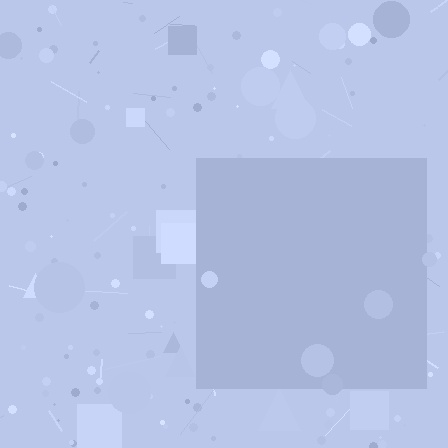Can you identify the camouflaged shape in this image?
The camouflaged shape is a square.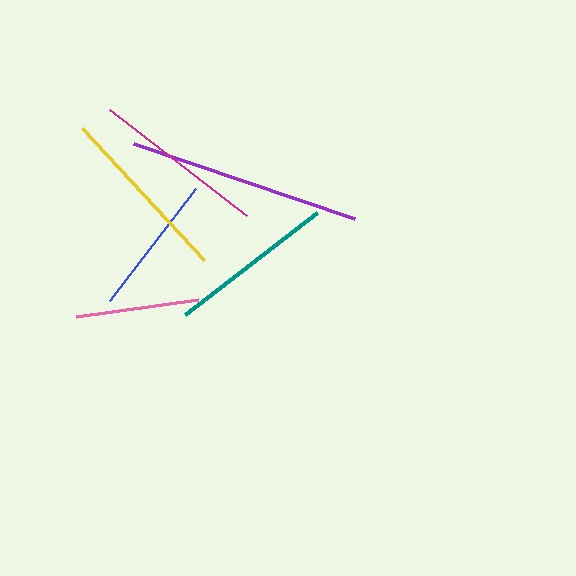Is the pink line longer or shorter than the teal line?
The teal line is longer than the pink line.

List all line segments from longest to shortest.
From longest to shortest: purple, yellow, magenta, teal, blue, pink.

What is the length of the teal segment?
The teal segment is approximately 167 pixels long.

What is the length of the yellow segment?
The yellow segment is approximately 180 pixels long.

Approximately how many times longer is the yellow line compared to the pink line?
The yellow line is approximately 1.5 times the length of the pink line.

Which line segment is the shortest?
The pink line is the shortest at approximately 123 pixels.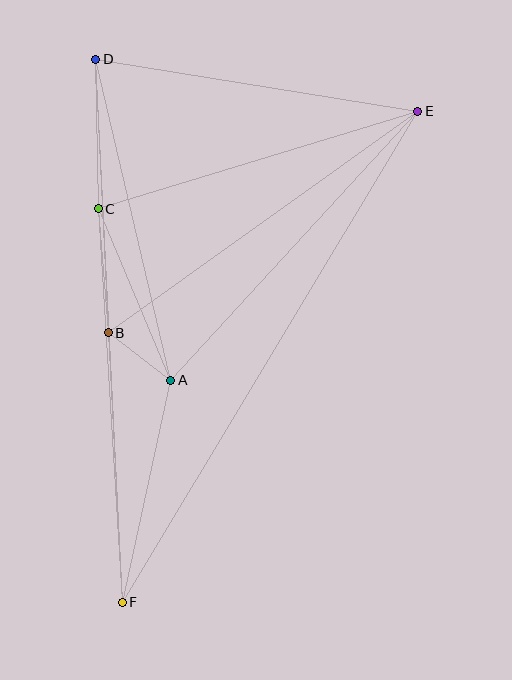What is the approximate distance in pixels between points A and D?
The distance between A and D is approximately 330 pixels.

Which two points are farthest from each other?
Points E and F are farthest from each other.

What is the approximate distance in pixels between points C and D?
The distance between C and D is approximately 150 pixels.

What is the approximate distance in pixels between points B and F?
The distance between B and F is approximately 270 pixels.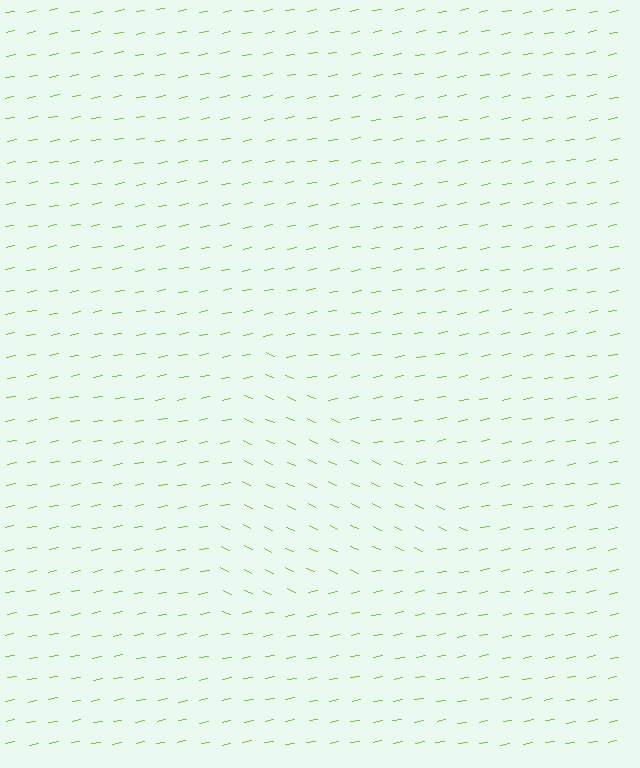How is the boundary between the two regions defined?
The boundary is defined purely by a change in line orientation (approximately 35 degrees difference). All lines are the same color and thickness.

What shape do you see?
I see a triangle.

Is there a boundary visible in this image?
Yes, there is a texture boundary formed by a change in line orientation.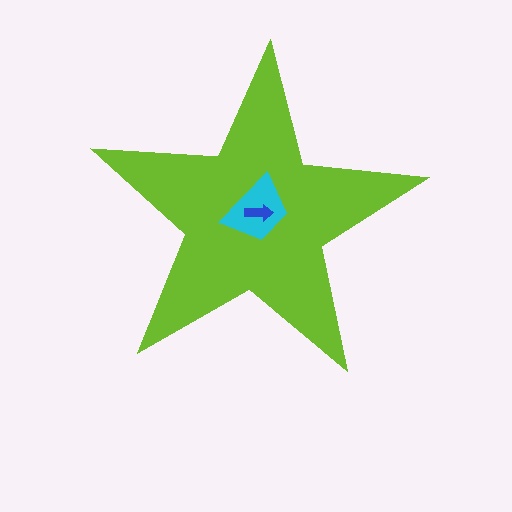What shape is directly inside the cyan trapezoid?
The blue arrow.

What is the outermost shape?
The lime star.